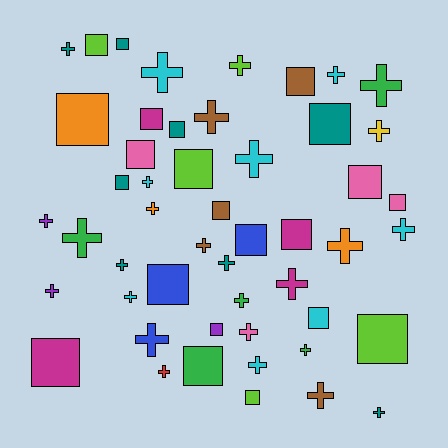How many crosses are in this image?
There are 28 crosses.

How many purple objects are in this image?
There are 3 purple objects.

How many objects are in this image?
There are 50 objects.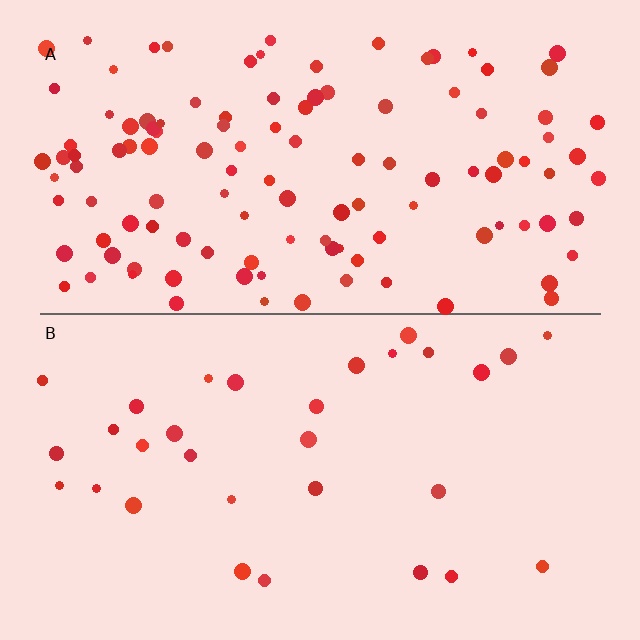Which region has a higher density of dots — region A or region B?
A (the top).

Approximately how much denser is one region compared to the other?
Approximately 3.9× — region A over region B.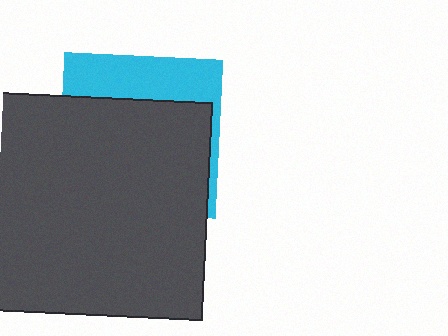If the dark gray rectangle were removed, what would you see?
You would see the complete cyan square.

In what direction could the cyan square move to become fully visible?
The cyan square could move up. That would shift it out from behind the dark gray rectangle entirely.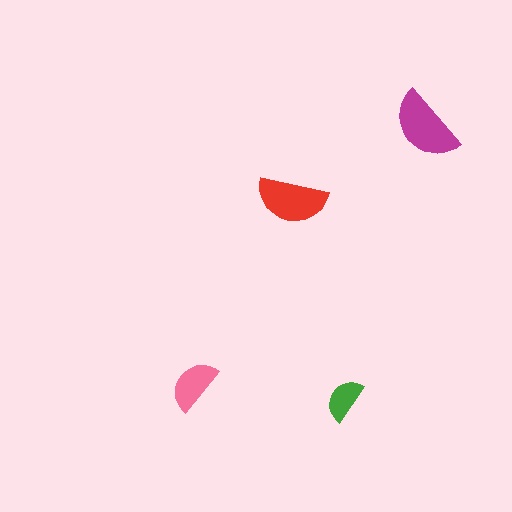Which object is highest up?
The magenta semicircle is topmost.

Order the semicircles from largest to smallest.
the magenta one, the red one, the pink one, the green one.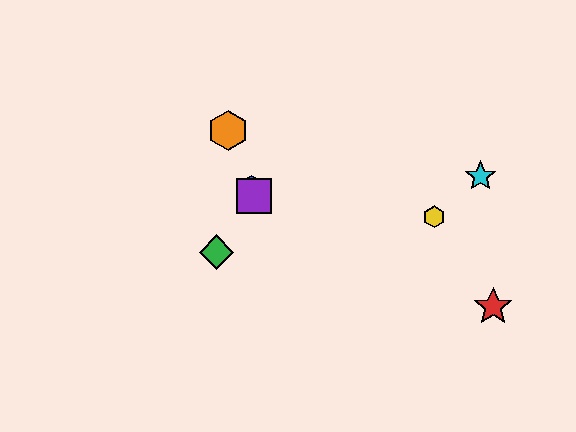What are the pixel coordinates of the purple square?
The purple square is at (254, 196).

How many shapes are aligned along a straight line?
3 shapes (the blue hexagon, the purple square, the orange hexagon) are aligned along a straight line.